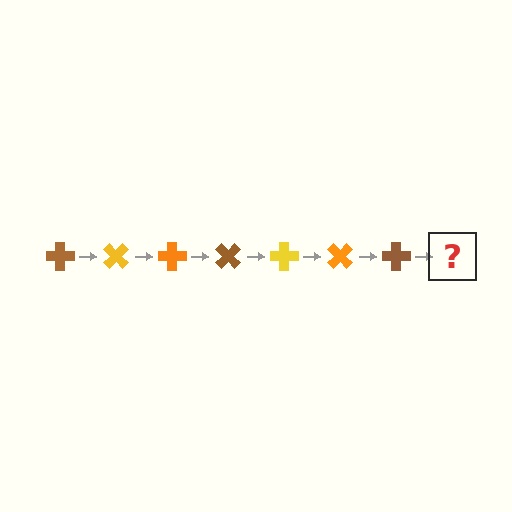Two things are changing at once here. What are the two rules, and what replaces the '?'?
The two rules are that it rotates 45 degrees each step and the color cycles through brown, yellow, and orange. The '?' should be a yellow cross, rotated 315 degrees from the start.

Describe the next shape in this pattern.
It should be a yellow cross, rotated 315 degrees from the start.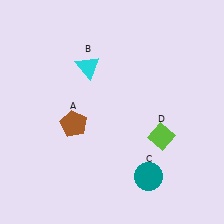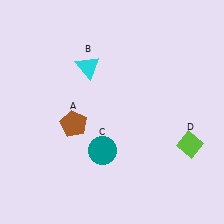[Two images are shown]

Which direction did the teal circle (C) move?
The teal circle (C) moved left.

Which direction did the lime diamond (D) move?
The lime diamond (D) moved right.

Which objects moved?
The objects that moved are: the teal circle (C), the lime diamond (D).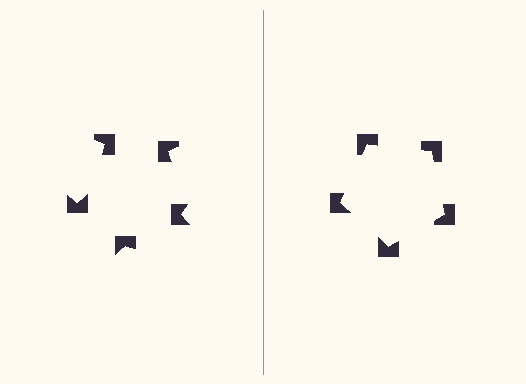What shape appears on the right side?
An illusory pentagon.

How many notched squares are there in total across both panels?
10 — 5 on each side.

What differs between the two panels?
The notched squares are positioned identically on both sides; only the wedge orientations differ. On the right they align to a pentagon; on the left they are misaligned.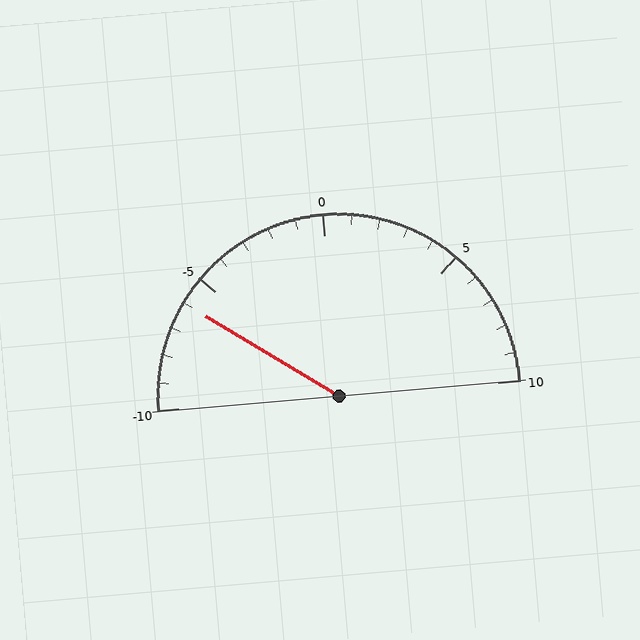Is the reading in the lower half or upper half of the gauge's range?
The reading is in the lower half of the range (-10 to 10).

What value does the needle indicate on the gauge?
The needle indicates approximately -6.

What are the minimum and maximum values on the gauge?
The gauge ranges from -10 to 10.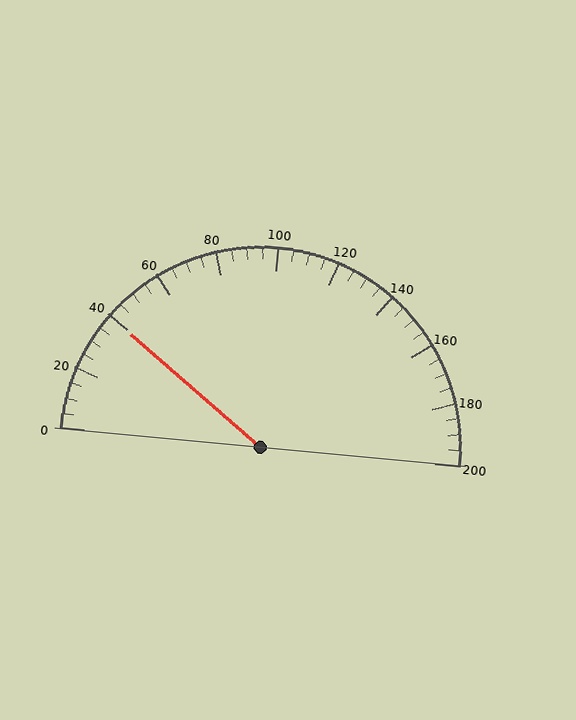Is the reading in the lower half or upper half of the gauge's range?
The reading is in the lower half of the range (0 to 200).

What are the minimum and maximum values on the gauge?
The gauge ranges from 0 to 200.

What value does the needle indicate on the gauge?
The needle indicates approximately 40.